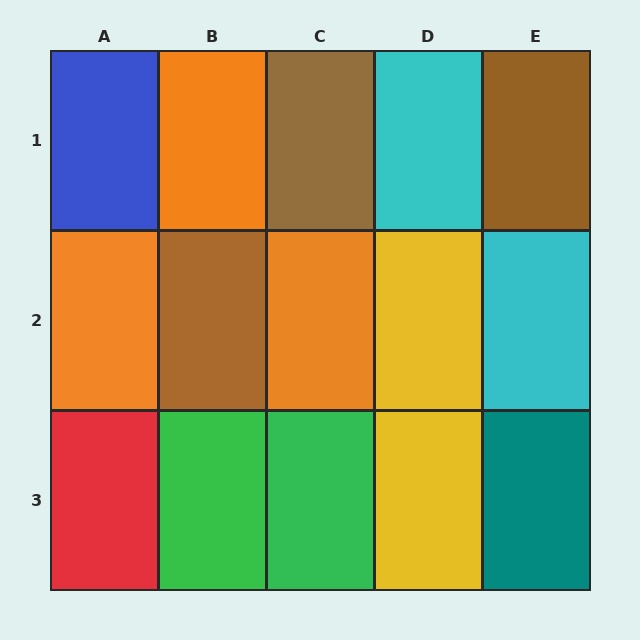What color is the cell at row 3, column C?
Green.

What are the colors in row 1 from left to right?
Blue, orange, brown, cyan, brown.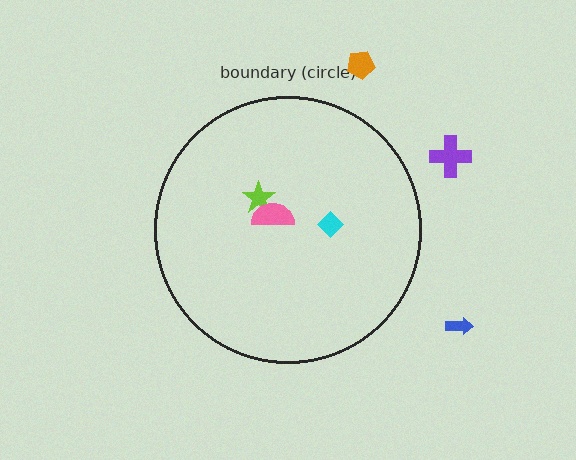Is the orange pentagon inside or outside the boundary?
Outside.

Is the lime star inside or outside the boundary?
Inside.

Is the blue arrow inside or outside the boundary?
Outside.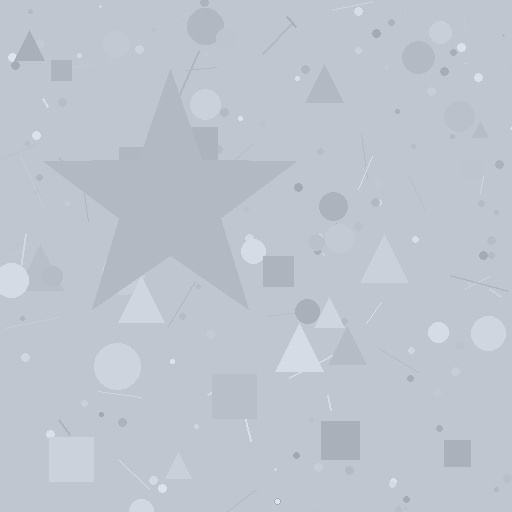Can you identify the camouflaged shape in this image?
The camouflaged shape is a star.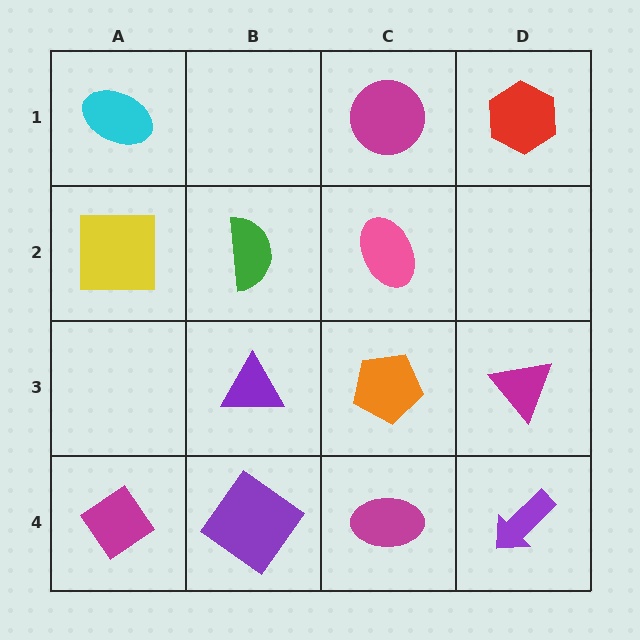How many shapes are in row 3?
3 shapes.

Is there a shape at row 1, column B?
No, that cell is empty.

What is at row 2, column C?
A pink ellipse.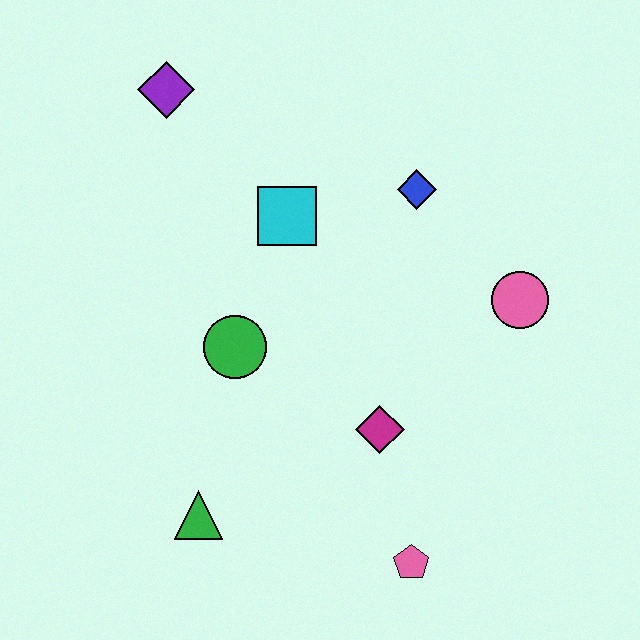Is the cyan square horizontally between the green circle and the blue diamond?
Yes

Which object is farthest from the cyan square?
The pink pentagon is farthest from the cyan square.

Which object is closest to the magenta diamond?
The pink pentagon is closest to the magenta diamond.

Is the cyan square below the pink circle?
No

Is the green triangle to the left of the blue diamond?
Yes